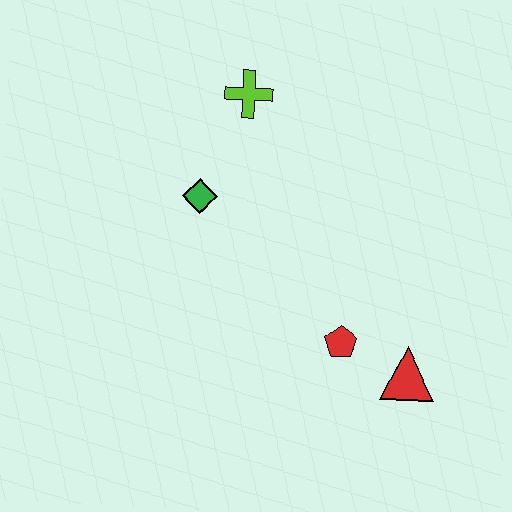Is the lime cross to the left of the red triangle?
Yes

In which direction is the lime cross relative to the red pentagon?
The lime cross is above the red pentagon.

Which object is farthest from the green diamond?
The red triangle is farthest from the green diamond.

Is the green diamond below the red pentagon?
No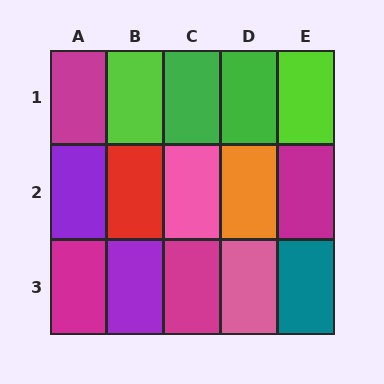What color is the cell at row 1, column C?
Green.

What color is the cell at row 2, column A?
Purple.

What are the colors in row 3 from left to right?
Magenta, purple, magenta, pink, teal.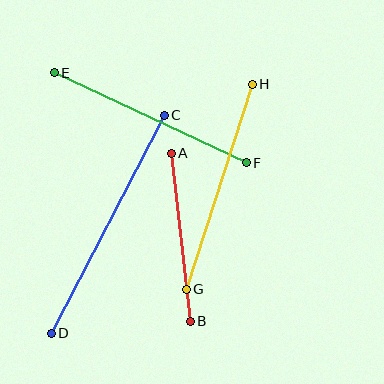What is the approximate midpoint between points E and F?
The midpoint is at approximately (150, 118) pixels.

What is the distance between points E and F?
The distance is approximately 212 pixels.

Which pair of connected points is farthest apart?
Points C and D are farthest apart.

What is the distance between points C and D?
The distance is approximately 245 pixels.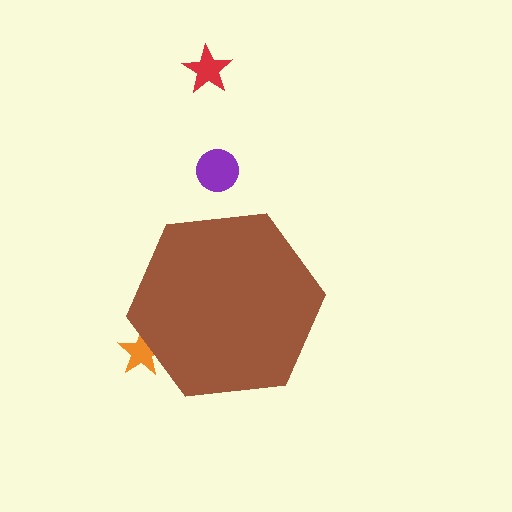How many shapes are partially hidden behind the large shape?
1 shape is partially hidden.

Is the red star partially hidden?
No, the red star is fully visible.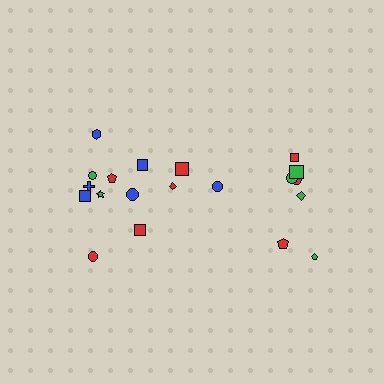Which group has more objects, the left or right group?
The left group.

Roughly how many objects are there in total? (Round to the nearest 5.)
Roughly 20 objects in total.